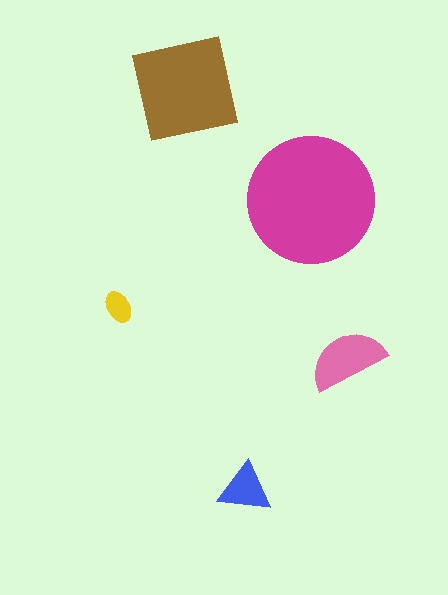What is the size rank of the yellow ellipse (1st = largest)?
5th.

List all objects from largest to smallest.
The magenta circle, the brown square, the pink semicircle, the blue triangle, the yellow ellipse.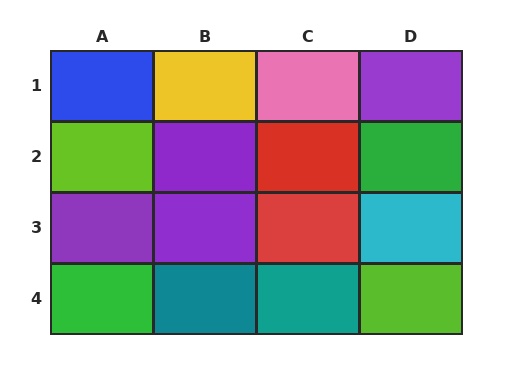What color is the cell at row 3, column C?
Red.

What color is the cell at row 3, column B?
Purple.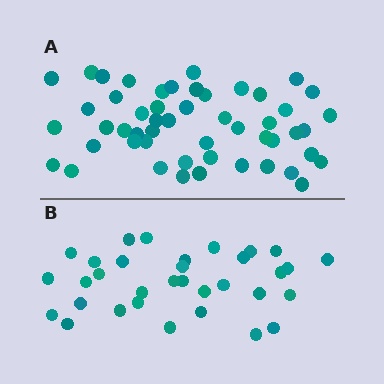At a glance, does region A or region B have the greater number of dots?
Region A (the top region) has more dots.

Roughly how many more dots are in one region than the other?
Region A has approximately 20 more dots than region B.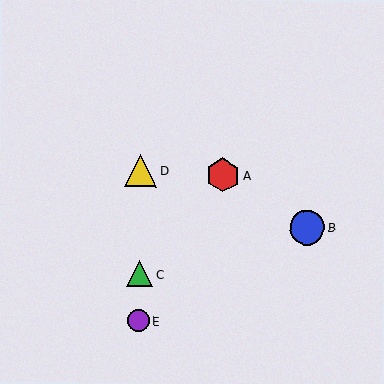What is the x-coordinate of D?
Object D is at x≈141.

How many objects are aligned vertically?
3 objects (C, D, E) are aligned vertically.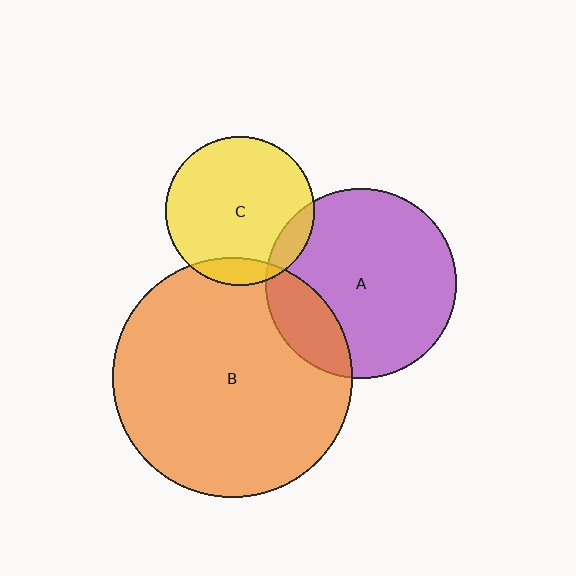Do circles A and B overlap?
Yes.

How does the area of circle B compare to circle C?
Approximately 2.6 times.